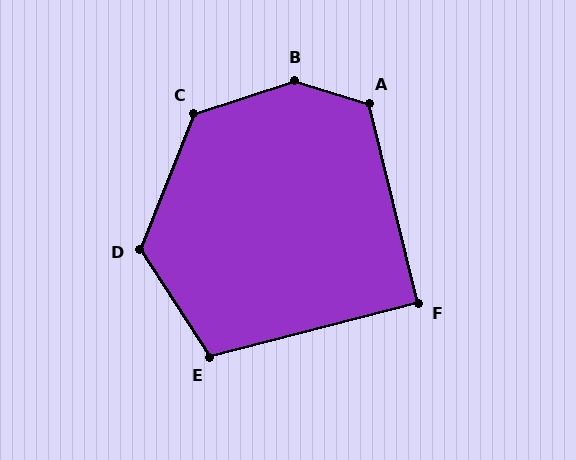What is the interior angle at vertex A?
Approximately 122 degrees (obtuse).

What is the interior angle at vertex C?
Approximately 130 degrees (obtuse).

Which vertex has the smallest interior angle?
F, at approximately 91 degrees.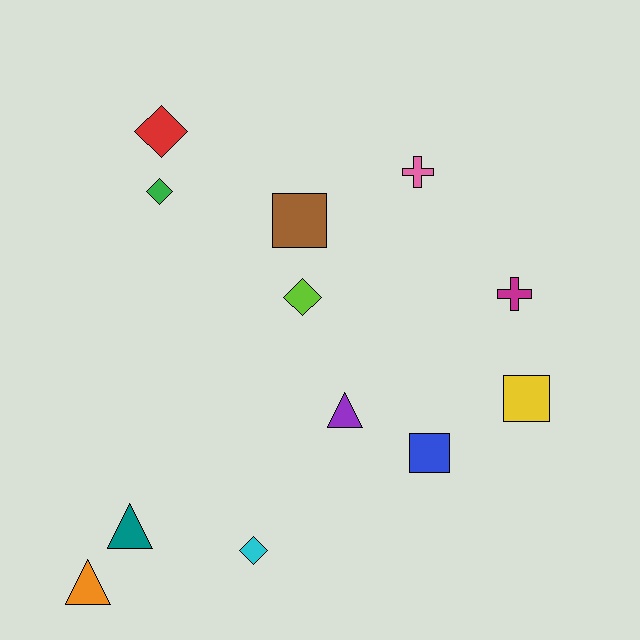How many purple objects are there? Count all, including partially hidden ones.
There is 1 purple object.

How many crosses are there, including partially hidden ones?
There are 2 crosses.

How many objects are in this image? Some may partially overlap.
There are 12 objects.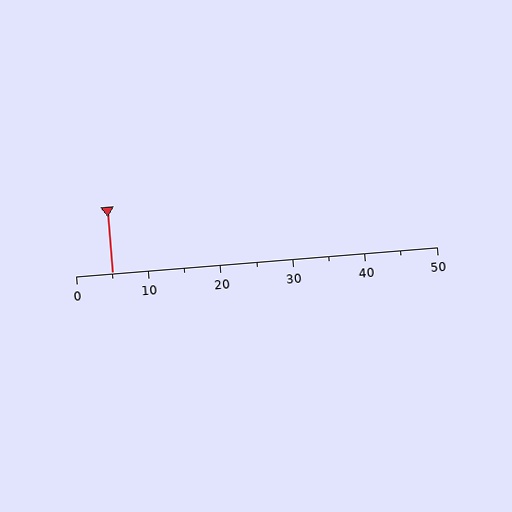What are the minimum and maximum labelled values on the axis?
The axis runs from 0 to 50.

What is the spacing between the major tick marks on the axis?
The major ticks are spaced 10 apart.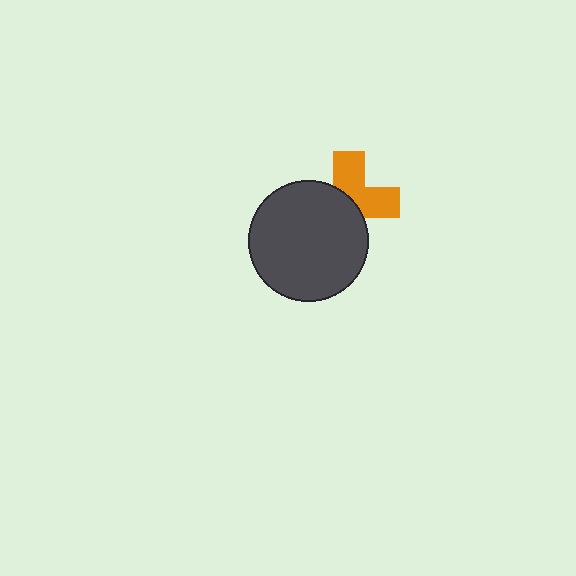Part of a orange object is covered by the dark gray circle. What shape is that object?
It is a cross.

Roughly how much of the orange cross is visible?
About half of it is visible (roughly 47%).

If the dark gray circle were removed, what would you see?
You would see the complete orange cross.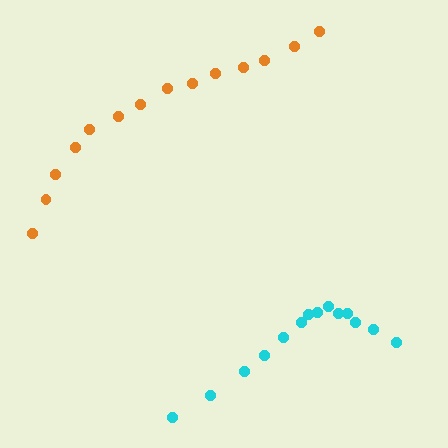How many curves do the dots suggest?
There are 2 distinct paths.